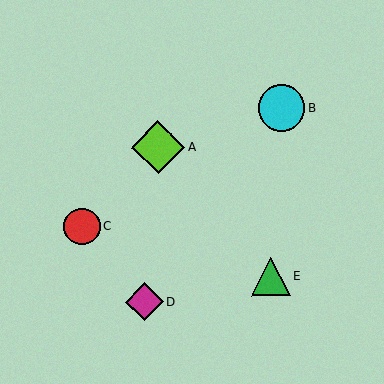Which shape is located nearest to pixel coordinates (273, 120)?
The cyan circle (labeled B) at (282, 108) is nearest to that location.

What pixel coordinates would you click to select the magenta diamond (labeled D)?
Click at (144, 302) to select the magenta diamond D.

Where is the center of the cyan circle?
The center of the cyan circle is at (282, 108).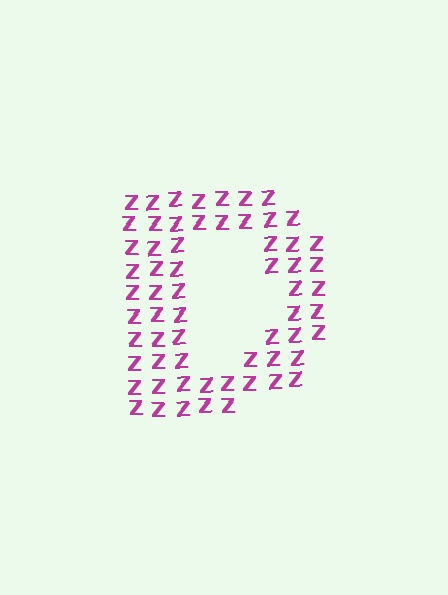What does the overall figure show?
The overall figure shows the letter D.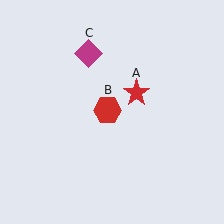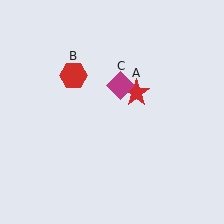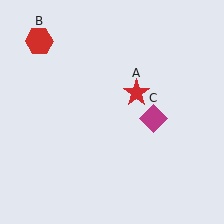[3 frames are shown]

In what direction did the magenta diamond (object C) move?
The magenta diamond (object C) moved down and to the right.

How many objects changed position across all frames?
2 objects changed position: red hexagon (object B), magenta diamond (object C).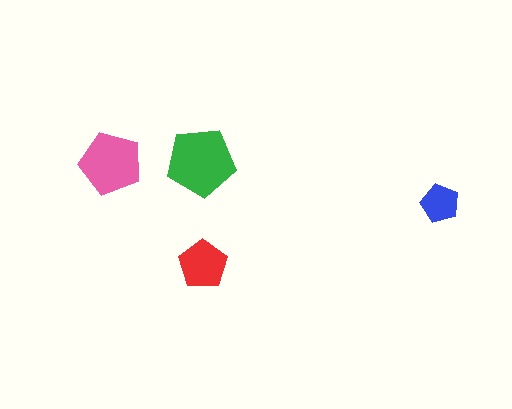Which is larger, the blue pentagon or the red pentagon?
The red one.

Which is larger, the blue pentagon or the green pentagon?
The green one.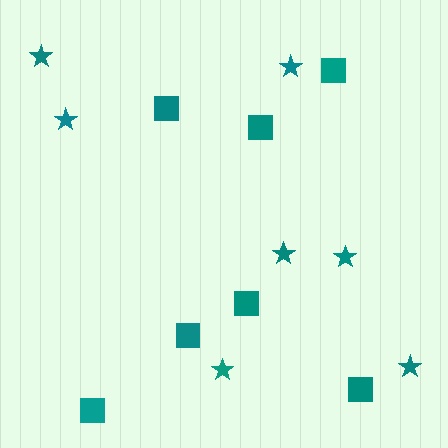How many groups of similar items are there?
There are 2 groups: one group of squares (7) and one group of stars (7).